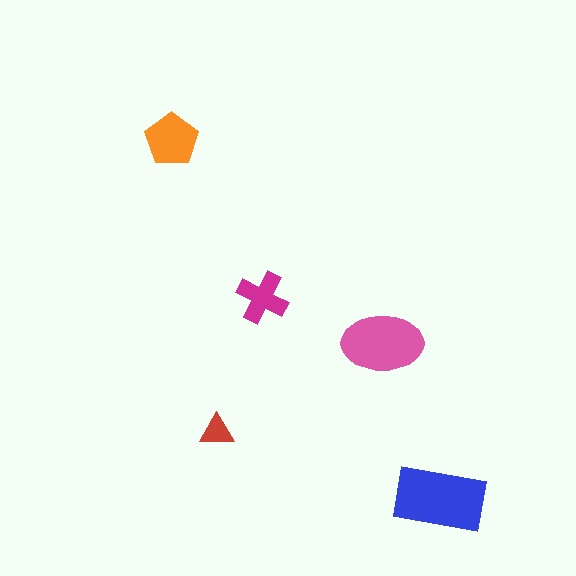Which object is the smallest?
The red triangle.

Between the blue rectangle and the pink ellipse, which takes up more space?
The blue rectangle.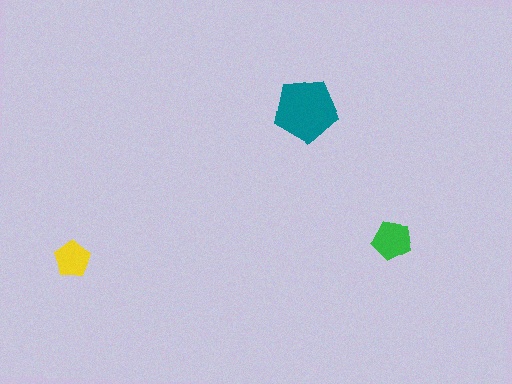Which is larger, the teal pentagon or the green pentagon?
The teal one.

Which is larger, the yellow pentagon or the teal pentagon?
The teal one.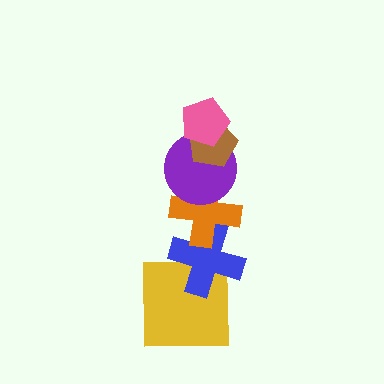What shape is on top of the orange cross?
The purple circle is on top of the orange cross.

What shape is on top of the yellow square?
The blue cross is on top of the yellow square.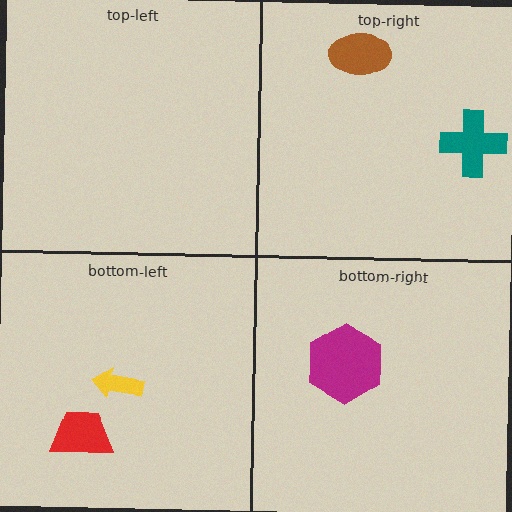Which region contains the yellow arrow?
The bottom-left region.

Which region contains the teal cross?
The top-right region.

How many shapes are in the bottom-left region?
2.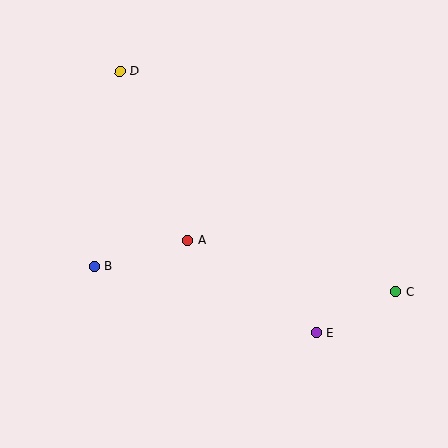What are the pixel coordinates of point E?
Point E is at (316, 333).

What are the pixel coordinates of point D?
Point D is at (120, 71).